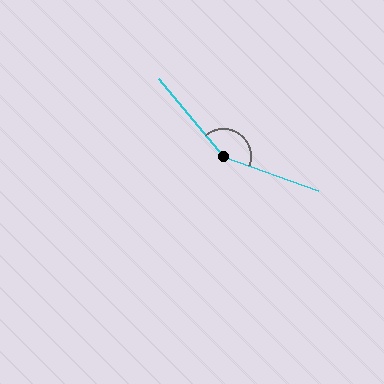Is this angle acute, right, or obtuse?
It is obtuse.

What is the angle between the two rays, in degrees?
Approximately 150 degrees.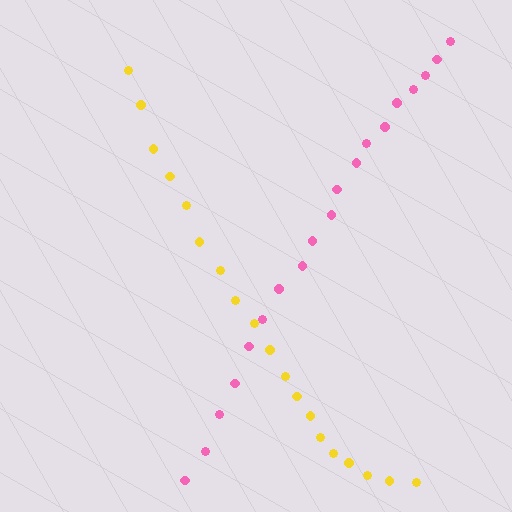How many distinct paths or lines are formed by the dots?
There are 2 distinct paths.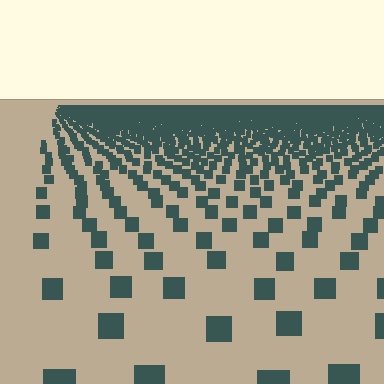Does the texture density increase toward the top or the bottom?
Density increases toward the top.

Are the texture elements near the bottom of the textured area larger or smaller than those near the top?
Larger. Near the bottom, elements are closer to the viewer and appear at a bigger on-screen size.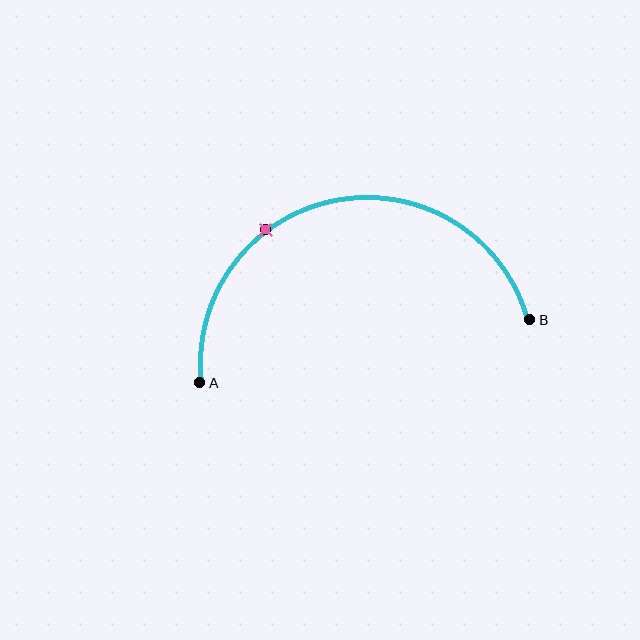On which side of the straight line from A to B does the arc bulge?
The arc bulges above the straight line connecting A and B.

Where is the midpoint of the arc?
The arc midpoint is the point on the curve farthest from the straight line joining A and B. It sits above that line.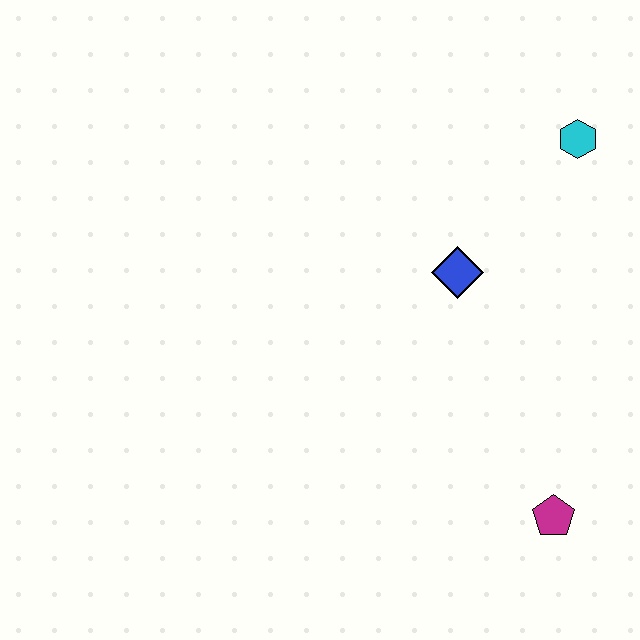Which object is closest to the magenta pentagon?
The blue diamond is closest to the magenta pentagon.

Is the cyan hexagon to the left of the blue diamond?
No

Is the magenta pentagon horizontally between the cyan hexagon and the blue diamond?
Yes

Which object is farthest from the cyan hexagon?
The magenta pentagon is farthest from the cyan hexagon.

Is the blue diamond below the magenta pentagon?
No